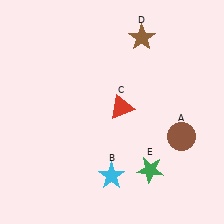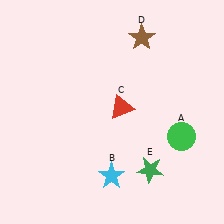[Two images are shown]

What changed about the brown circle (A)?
In Image 1, A is brown. In Image 2, it changed to green.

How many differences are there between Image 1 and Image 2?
There is 1 difference between the two images.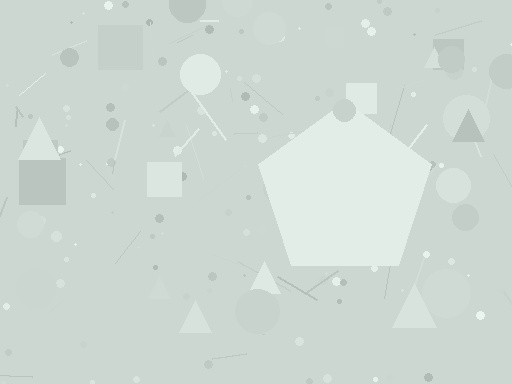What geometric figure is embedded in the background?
A pentagon is embedded in the background.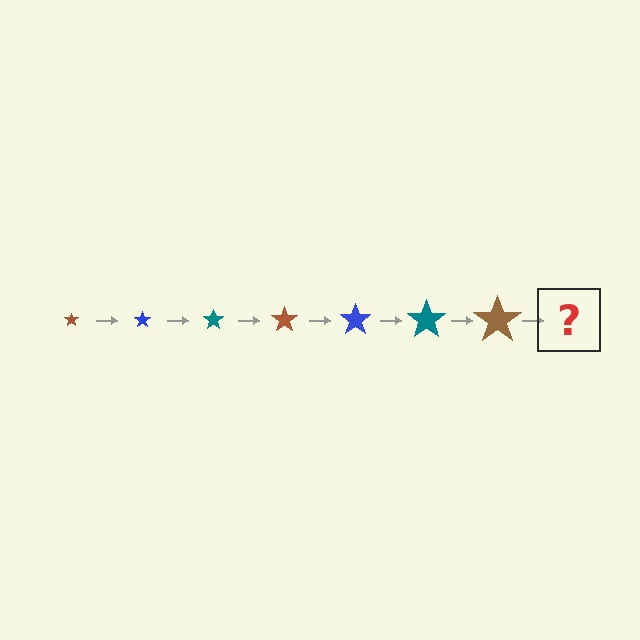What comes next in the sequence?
The next element should be a blue star, larger than the previous one.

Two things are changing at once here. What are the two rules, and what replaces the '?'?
The two rules are that the star grows larger each step and the color cycles through brown, blue, and teal. The '?' should be a blue star, larger than the previous one.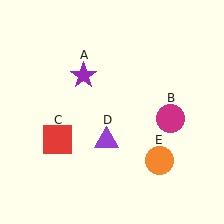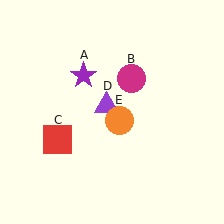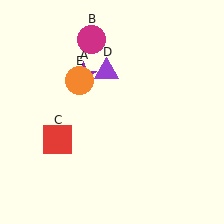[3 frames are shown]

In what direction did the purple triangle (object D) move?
The purple triangle (object D) moved up.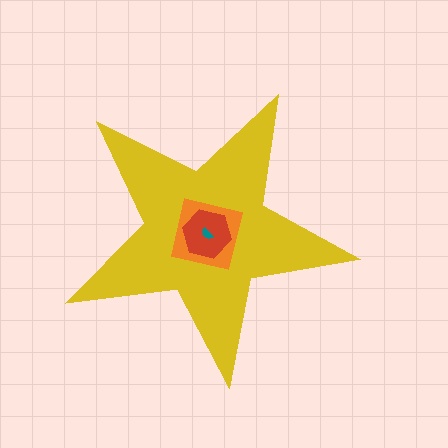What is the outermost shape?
The yellow star.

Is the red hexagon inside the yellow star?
Yes.